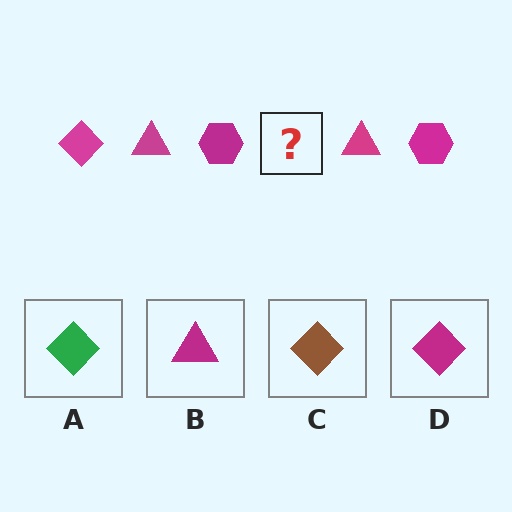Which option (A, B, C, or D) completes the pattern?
D.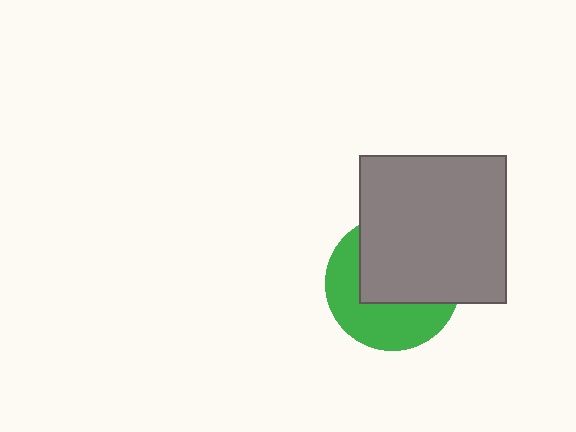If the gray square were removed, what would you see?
You would see the complete green circle.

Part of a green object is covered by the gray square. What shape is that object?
It is a circle.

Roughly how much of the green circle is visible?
About half of it is visible (roughly 46%).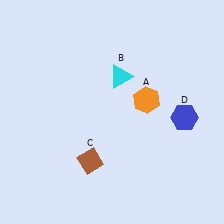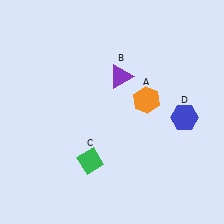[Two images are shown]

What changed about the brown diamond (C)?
In Image 1, C is brown. In Image 2, it changed to green.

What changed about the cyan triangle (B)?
In Image 1, B is cyan. In Image 2, it changed to purple.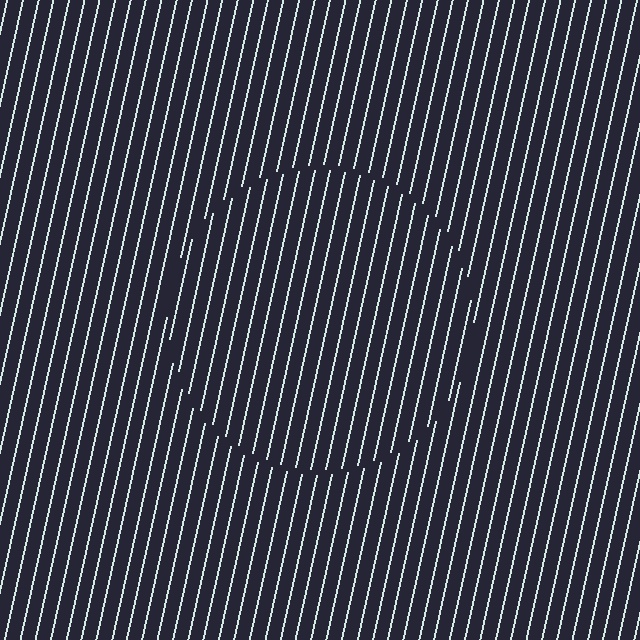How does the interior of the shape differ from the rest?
The interior of the shape contains the same grating, shifted by half a period — the contour is defined by the phase discontinuity where line-ends from the inner and outer gratings abut.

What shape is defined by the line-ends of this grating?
An illusory circle. The interior of the shape contains the same grating, shifted by half a period — the contour is defined by the phase discontinuity where line-ends from the inner and outer gratings abut.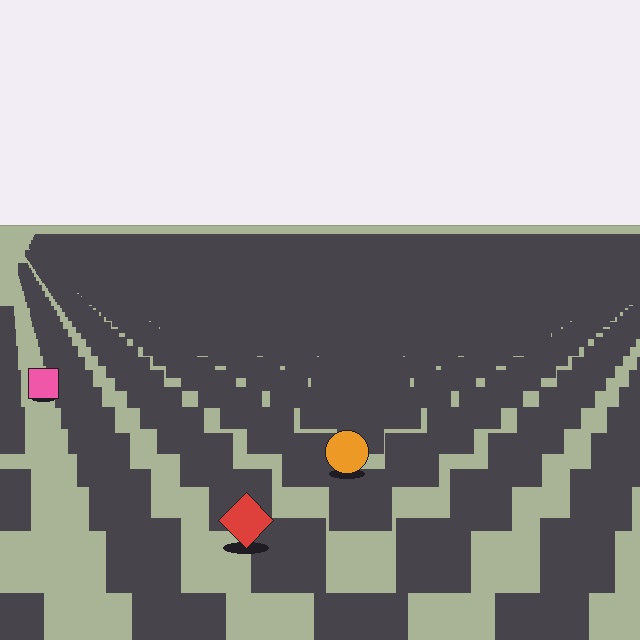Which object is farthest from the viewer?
The pink square is farthest from the viewer. It appears smaller and the ground texture around it is denser.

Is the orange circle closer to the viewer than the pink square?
Yes. The orange circle is closer — you can tell from the texture gradient: the ground texture is coarser near it.